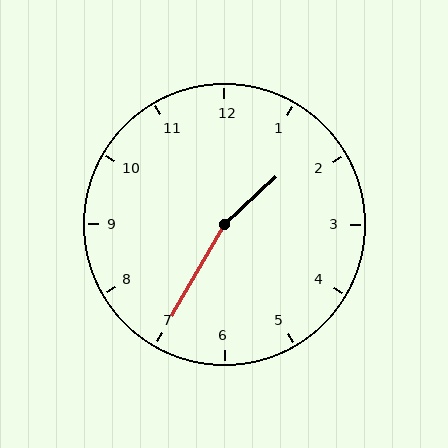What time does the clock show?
1:35.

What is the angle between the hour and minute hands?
Approximately 162 degrees.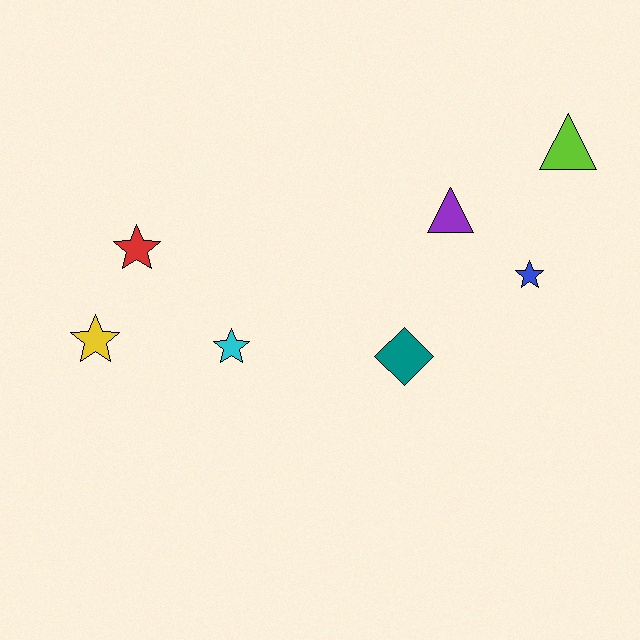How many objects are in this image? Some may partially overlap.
There are 7 objects.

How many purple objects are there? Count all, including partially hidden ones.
There is 1 purple object.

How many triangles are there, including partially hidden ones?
There are 2 triangles.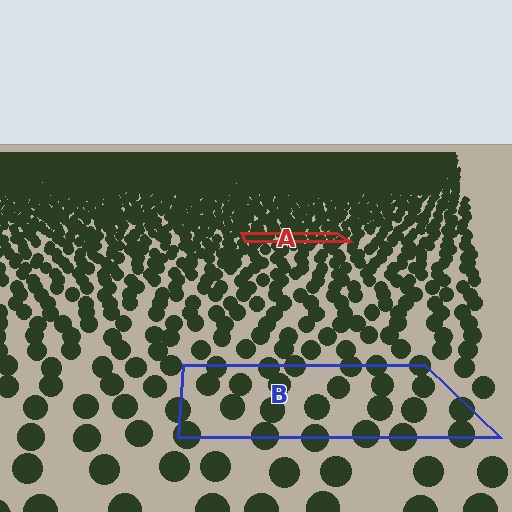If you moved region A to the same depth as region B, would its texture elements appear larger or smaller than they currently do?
They would appear larger. At a closer depth, the same texture elements are projected at a bigger on-screen size.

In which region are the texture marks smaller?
The texture marks are smaller in region A, because it is farther away.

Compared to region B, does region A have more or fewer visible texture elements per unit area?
Region A has more texture elements per unit area — they are packed more densely because it is farther away.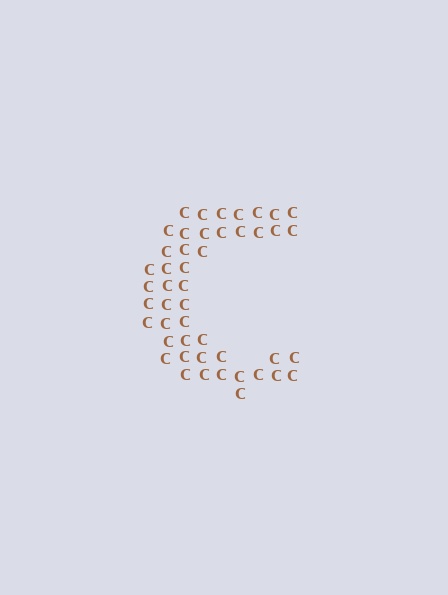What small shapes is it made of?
It is made of small letter C's.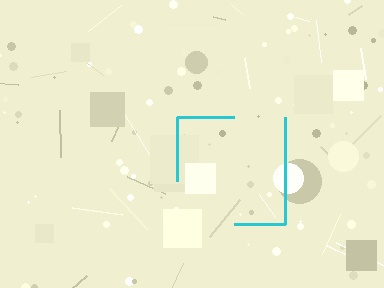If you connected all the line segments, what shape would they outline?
They would outline a square.